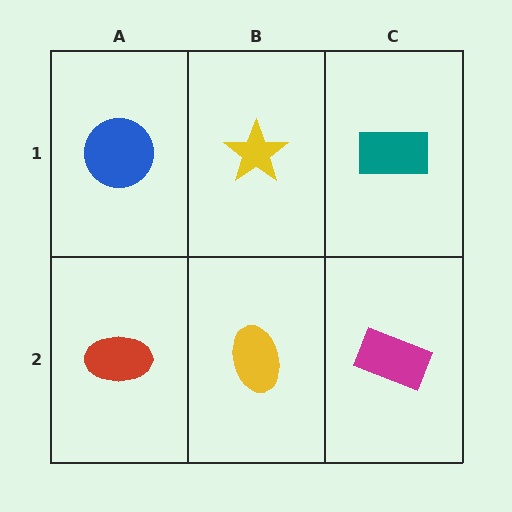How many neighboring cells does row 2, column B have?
3.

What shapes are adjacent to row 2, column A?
A blue circle (row 1, column A), a yellow ellipse (row 2, column B).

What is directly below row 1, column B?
A yellow ellipse.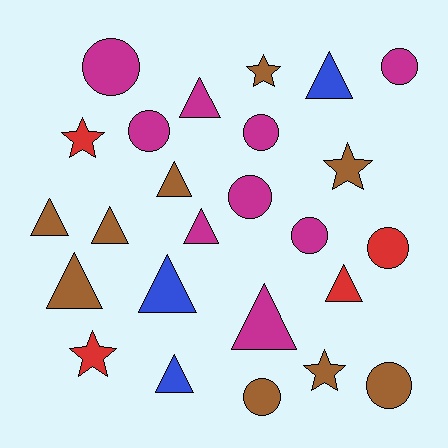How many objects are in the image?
There are 25 objects.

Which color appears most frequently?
Magenta, with 9 objects.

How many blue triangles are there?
There are 3 blue triangles.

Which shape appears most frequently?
Triangle, with 11 objects.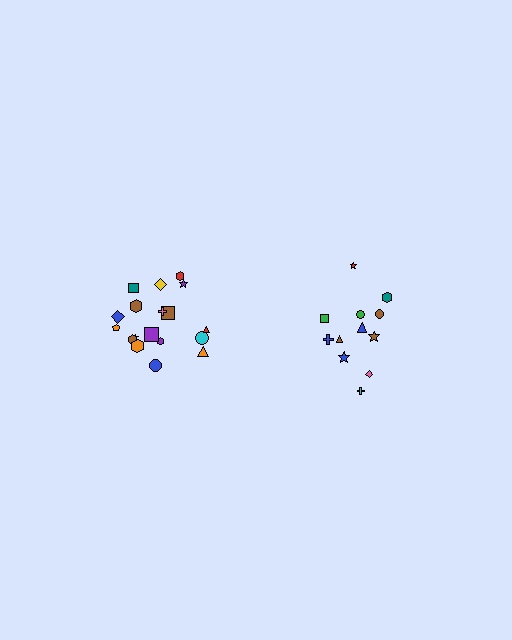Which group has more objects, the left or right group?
The left group.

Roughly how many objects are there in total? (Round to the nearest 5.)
Roughly 30 objects in total.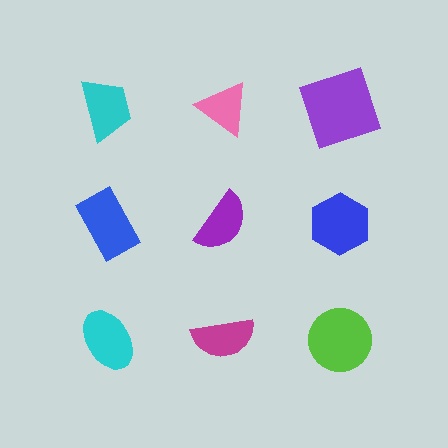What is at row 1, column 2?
A pink triangle.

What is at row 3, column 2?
A magenta semicircle.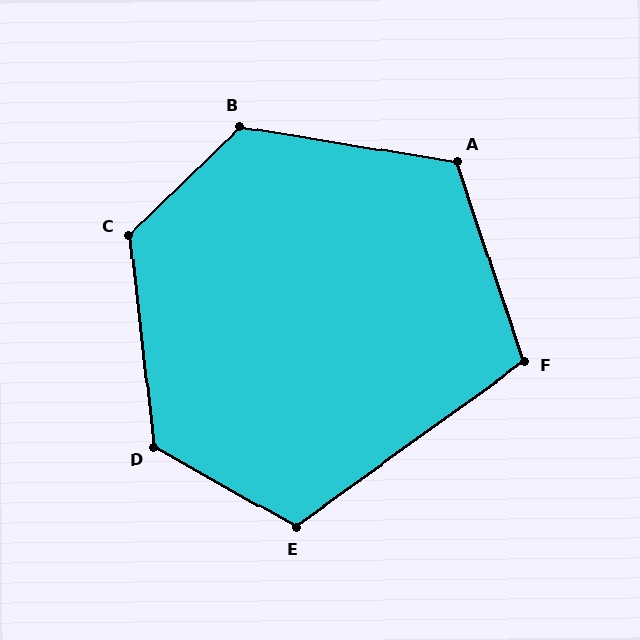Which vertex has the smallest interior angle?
F, at approximately 107 degrees.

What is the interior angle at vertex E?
Approximately 114 degrees (obtuse).